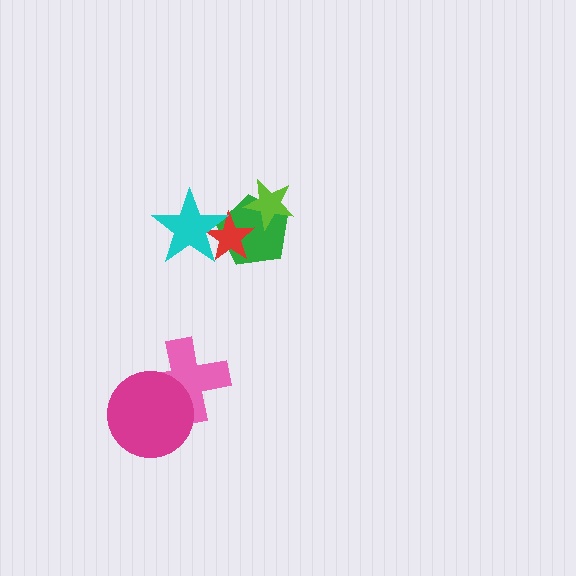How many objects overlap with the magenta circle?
1 object overlaps with the magenta circle.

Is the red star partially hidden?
Yes, it is partially covered by another shape.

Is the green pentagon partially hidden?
Yes, it is partially covered by another shape.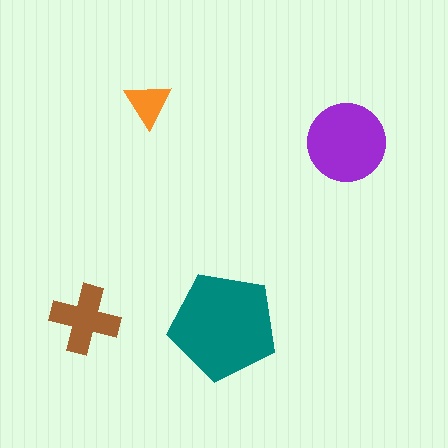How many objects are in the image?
There are 4 objects in the image.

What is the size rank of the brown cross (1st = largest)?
3rd.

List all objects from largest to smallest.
The teal pentagon, the purple circle, the brown cross, the orange triangle.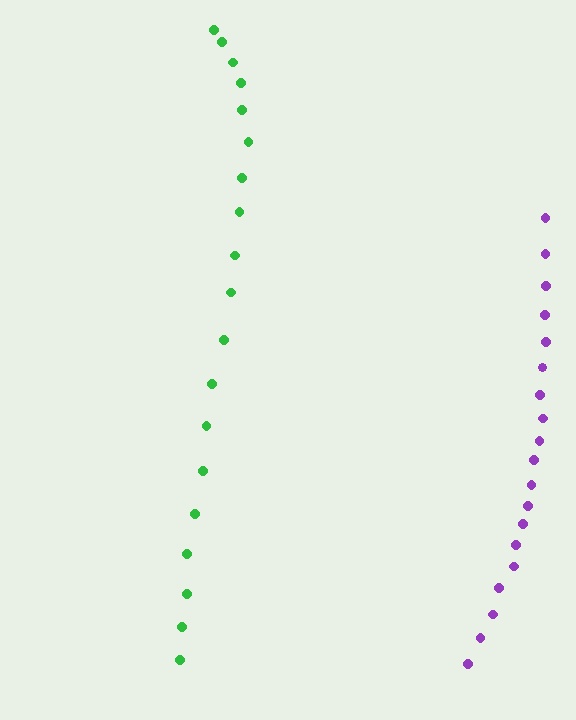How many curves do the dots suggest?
There are 2 distinct paths.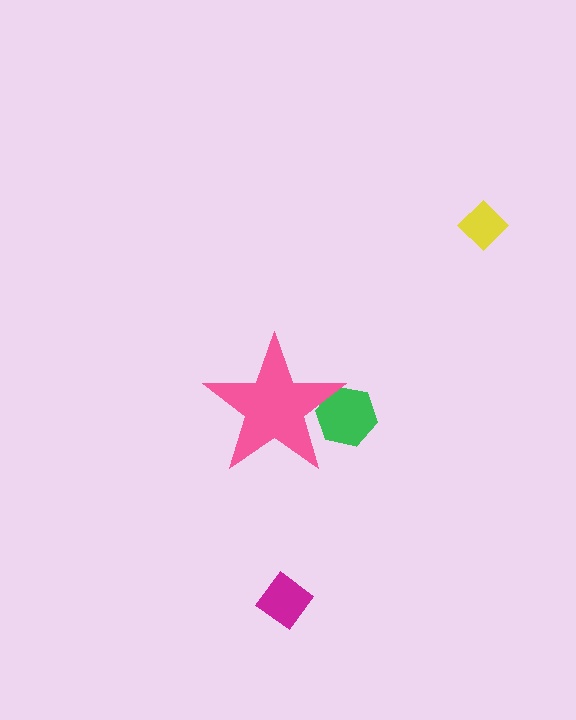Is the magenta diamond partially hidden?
No, the magenta diamond is fully visible.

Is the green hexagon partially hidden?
Yes, the green hexagon is partially hidden behind the pink star.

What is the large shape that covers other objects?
A pink star.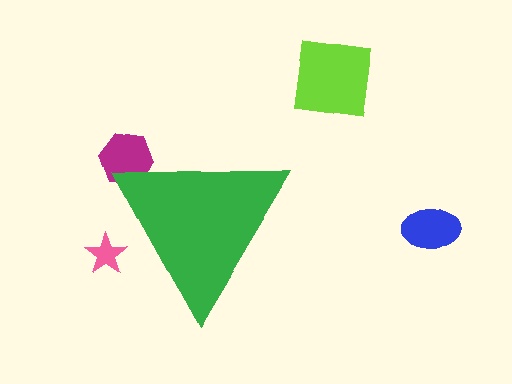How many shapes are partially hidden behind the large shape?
2 shapes are partially hidden.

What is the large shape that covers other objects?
A green triangle.